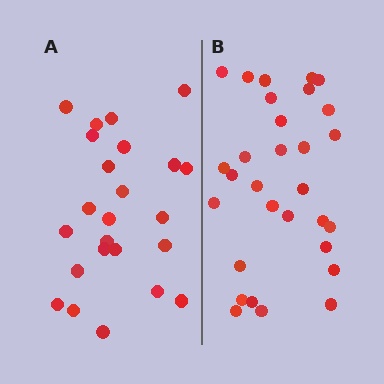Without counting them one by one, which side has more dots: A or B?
Region B (the right region) has more dots.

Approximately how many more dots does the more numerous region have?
Region B has about 6 more dots than region A.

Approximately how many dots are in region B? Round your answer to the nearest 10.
About 30 dots.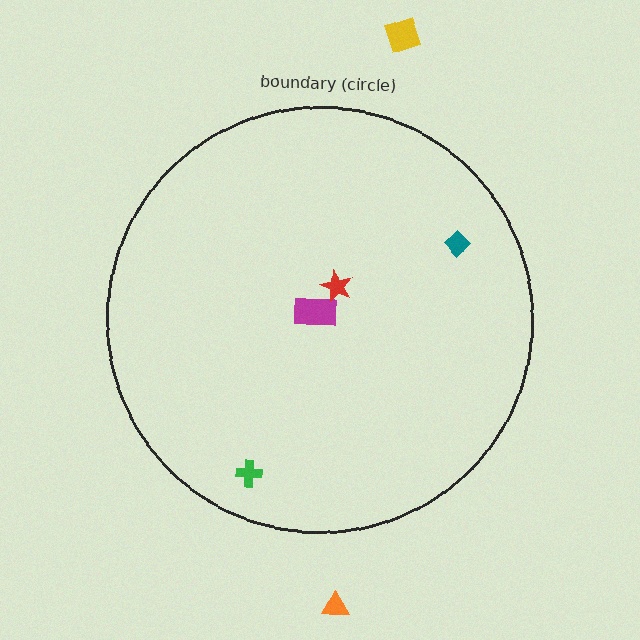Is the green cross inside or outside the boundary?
Inside.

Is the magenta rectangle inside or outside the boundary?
Inside.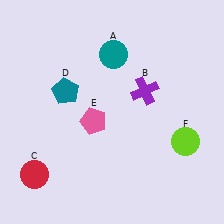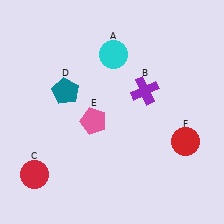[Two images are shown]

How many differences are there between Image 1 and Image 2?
There are 2 differences between the two images.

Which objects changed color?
A changed from teal to cyan. F changed from lime to red.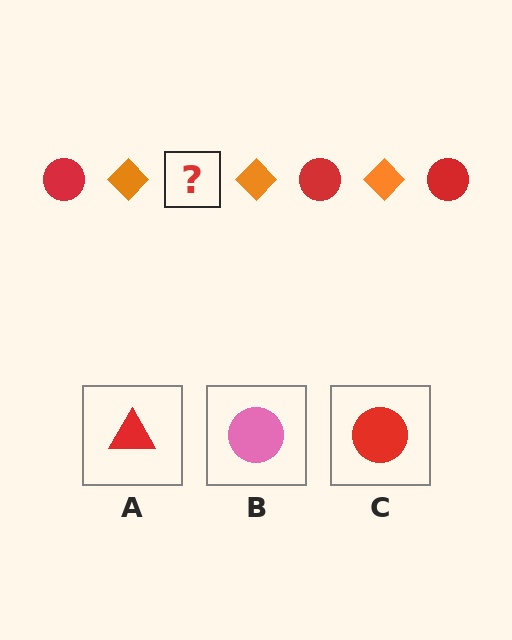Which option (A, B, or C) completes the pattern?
C.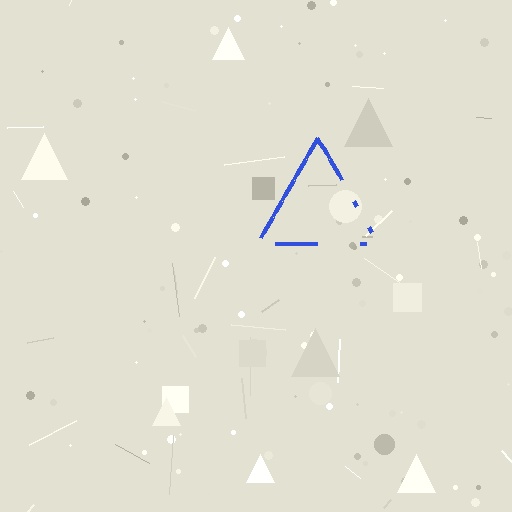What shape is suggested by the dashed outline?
The dashed outline suggests a triangle.